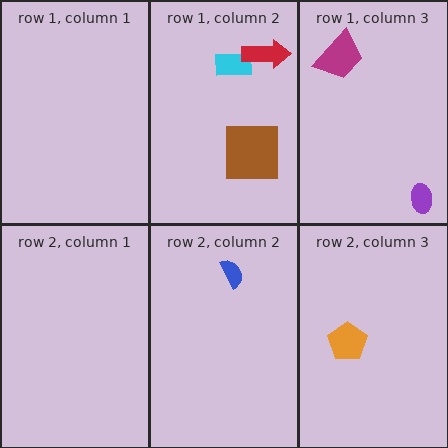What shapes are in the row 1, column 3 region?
The purple ellipse, the magenta trapezoid.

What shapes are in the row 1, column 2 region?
The cyan rectangle, the brown square, the red arrow.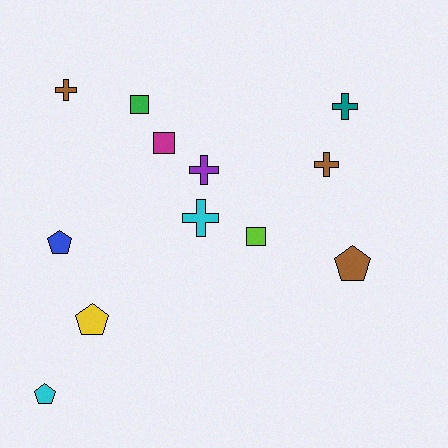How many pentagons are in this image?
There are 4 pentagons.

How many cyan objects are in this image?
There are 2 cyan objects.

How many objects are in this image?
There are 12 objects.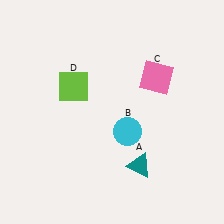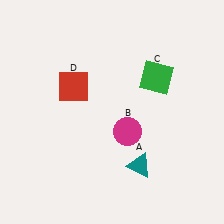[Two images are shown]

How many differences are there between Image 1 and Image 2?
There are 3 differences between the two images.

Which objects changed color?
B changed from cyan to magenta. C changed from pink to green. D changed from lime to red.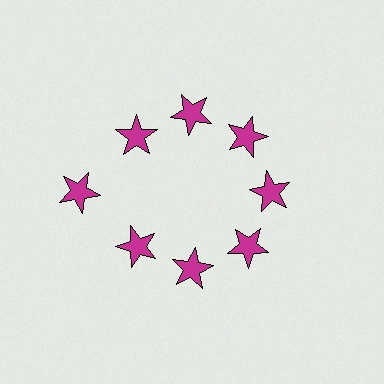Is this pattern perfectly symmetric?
No. The 8 magenta stars are arranged in a ring, but one element near the 9 o'clock position is pushed outward from the center, breaking the 8-fold rotational symmetry.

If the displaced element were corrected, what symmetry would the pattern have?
It would have 8-fold rotational symmetry — the pattern would map onto itself every 45 degrees.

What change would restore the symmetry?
The symmetry would be restored by moving it inward, back onto the ring so that all 8 stars sit at equal angles and equal distance from the center.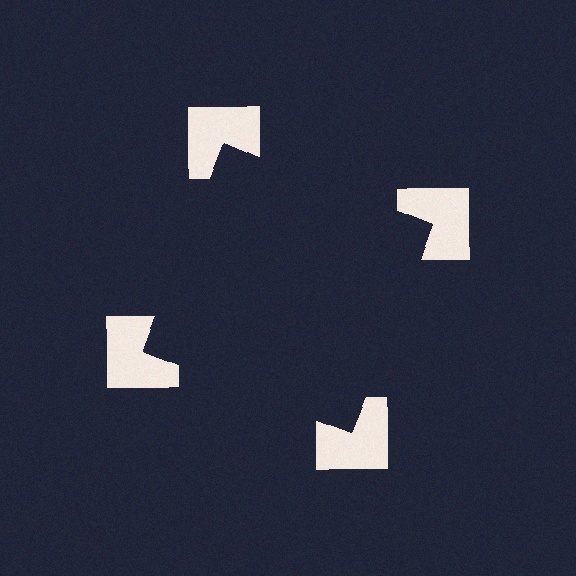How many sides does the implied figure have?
4 sides.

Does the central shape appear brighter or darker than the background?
It typically appears slightly darker than the background, even though no actual brightness change is drawn.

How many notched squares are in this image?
There are 4 — one at each vertex of the illusory square.